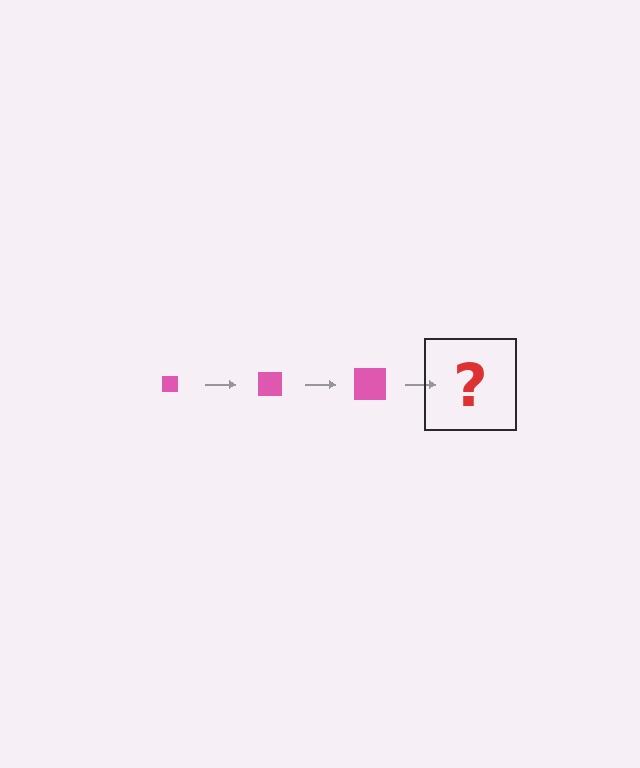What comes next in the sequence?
The next element should be a pink square, larger than the previous one.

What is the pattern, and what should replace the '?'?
The pattern is that the square gets progressively larger each step. The '?' should be a pink square, larger than the previous one.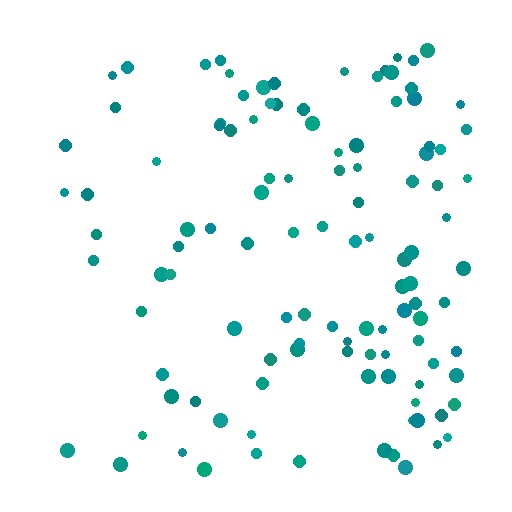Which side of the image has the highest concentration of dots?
The right.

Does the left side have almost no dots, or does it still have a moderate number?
Still a moderate number, just noticeably fewer than the right.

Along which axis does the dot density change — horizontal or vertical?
Horizontal.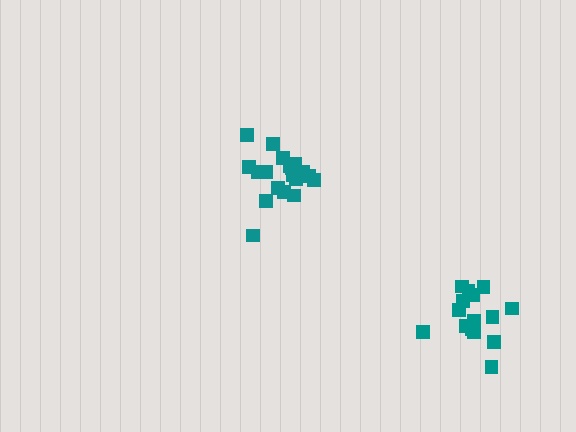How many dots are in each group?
Group 1: 19 dots, Group 2: 15 dots (34 total).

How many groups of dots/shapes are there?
There are 2 groups.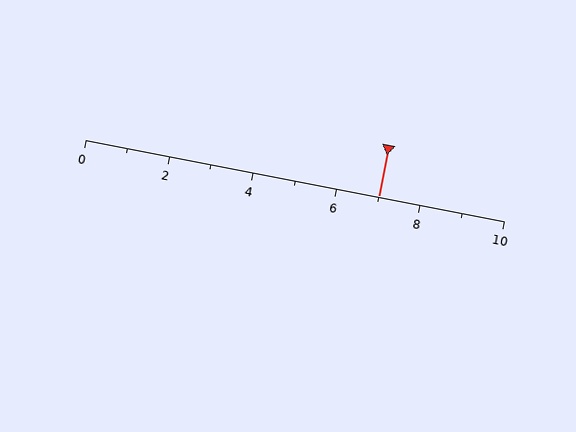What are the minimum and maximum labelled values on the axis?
The axis runs from 0 to 10.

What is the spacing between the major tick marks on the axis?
The major ticks are spaced 2 apart.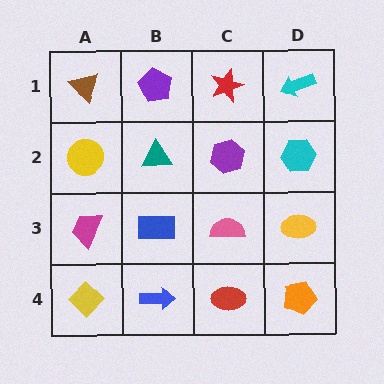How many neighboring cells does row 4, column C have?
3.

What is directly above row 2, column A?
A brown triangle.